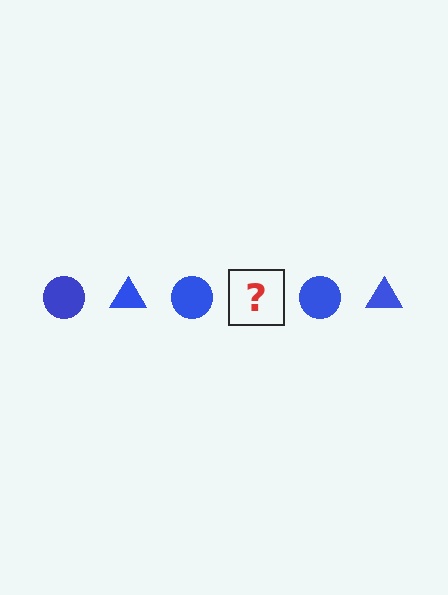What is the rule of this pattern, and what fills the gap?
The rule is that the pattern cycles through circle, triangle shapes in blue. The gap should be filled with a blue triangle.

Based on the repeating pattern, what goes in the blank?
The blank should be a blue triangle.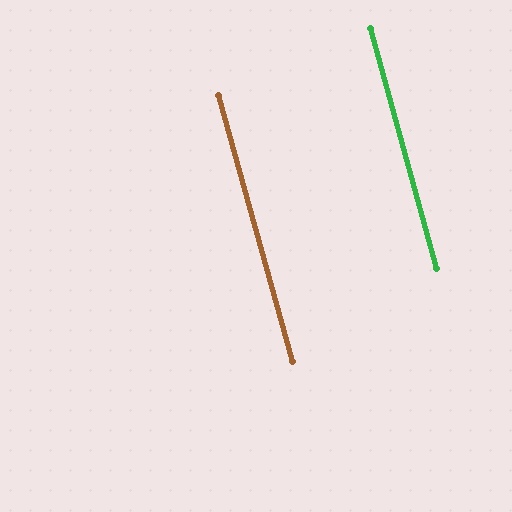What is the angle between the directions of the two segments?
Approximately 0 degrees.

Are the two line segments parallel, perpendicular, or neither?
Parallel — their directions differ by only 0.1°.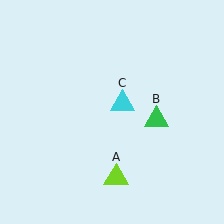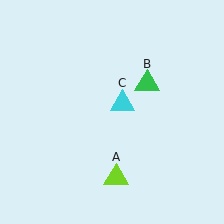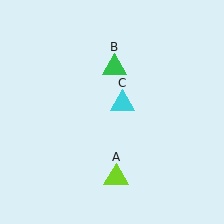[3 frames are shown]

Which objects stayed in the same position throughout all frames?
Lime triangle (object A) and cyan triangle (object C) remained stationary.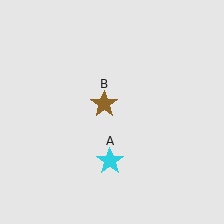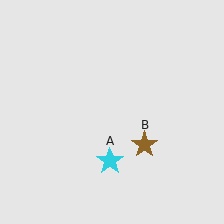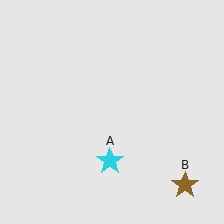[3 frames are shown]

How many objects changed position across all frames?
1 object changed position: brown star (object B).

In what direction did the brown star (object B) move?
The brown star (object B) moved down and to the right.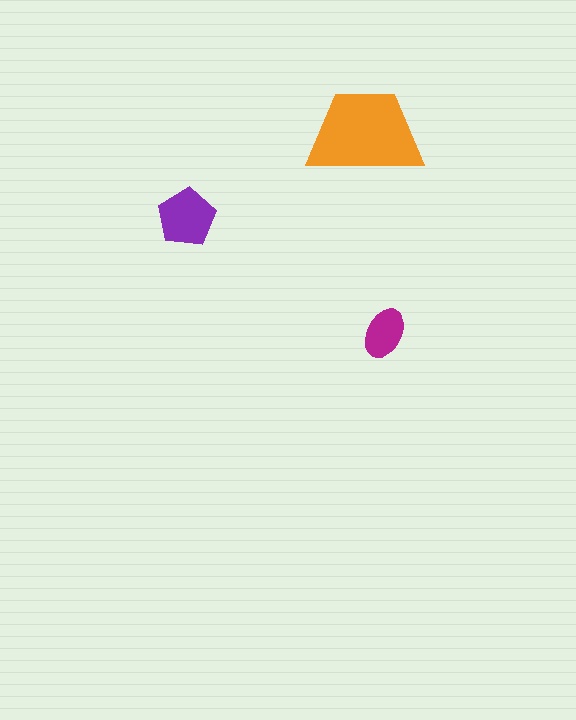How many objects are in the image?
There are 3 objects in the image.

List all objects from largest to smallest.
The orange trapezoid, the purple pentagon, the magenta ellipse.